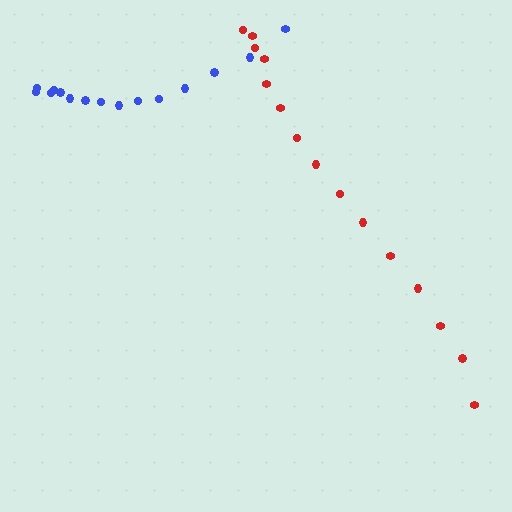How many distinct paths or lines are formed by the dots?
There are 2 distinct paths.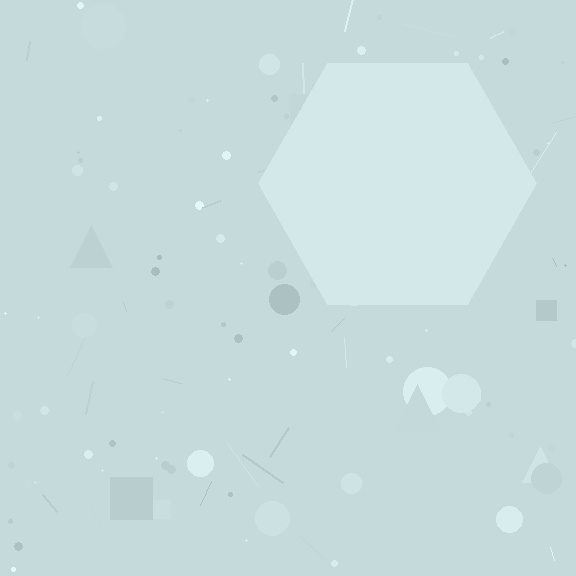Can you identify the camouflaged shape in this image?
The camouflaged shape is a hexagon.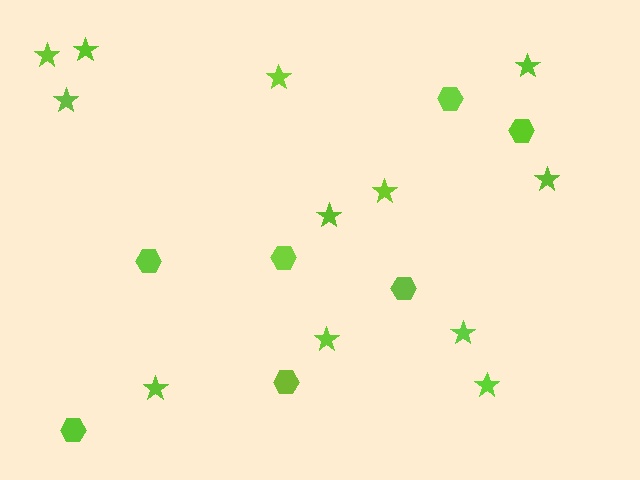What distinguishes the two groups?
There are 2 groups: one group of hexagons (7) and one group of stars (12).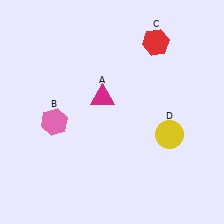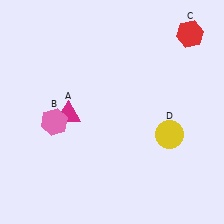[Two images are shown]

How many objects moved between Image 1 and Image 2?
2 objects moved between the two images.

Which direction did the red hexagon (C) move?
The red hexagon (C) moved right.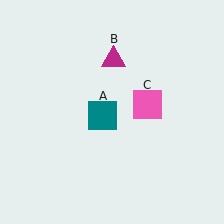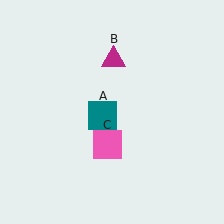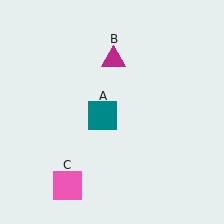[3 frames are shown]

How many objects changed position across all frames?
1 object changed position: pink square (object C).